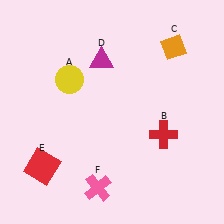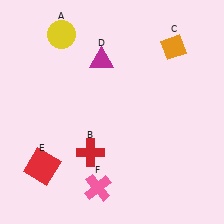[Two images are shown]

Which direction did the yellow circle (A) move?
The yellow circle (A) moved up.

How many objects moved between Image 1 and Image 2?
2 objects moved between the two images.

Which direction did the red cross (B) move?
The red cross (B) moved left.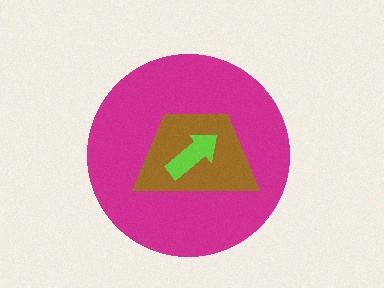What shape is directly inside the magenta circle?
The brown trapezoid.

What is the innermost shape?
The lime arrow.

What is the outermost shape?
The magenta circle.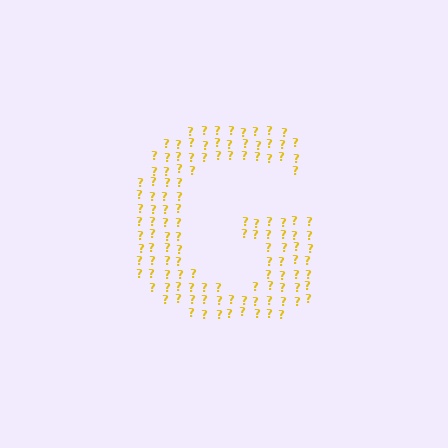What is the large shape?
The large shape is the letter G.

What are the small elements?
The small elements are question marks.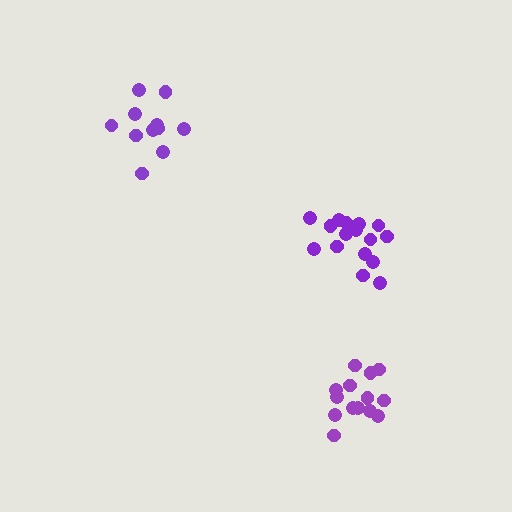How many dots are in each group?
Group 1: 11 dots, Group 2: 16 dots, Group 3: 14 dots (41 total).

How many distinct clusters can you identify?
There are 3 distinct clusters.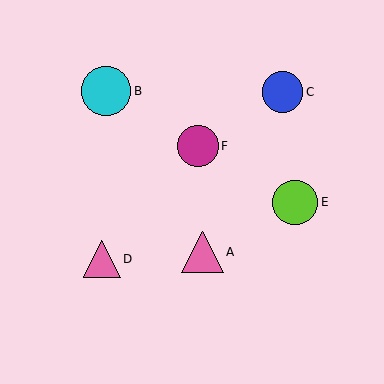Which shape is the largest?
The cyan circle (labeled B) is the largest.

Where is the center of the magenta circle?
The center of the magenta circle is at (198, 146).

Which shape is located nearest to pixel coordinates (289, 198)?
The lime circle (labeled E) at (295, 202) is nearest to that location.